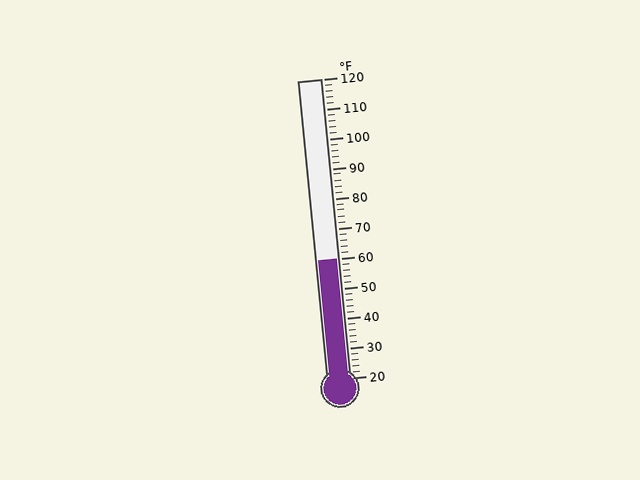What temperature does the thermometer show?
The thermometer shows approximately 60°F.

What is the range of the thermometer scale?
The thermometer scale ranges from 20°F to 120°F.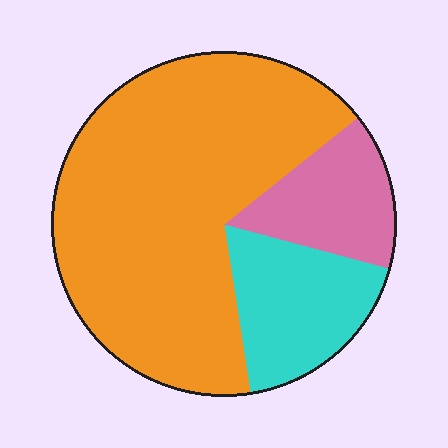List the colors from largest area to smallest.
From largest to smallest: orange, cyan, pink.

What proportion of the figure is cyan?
Cyan takes up about one sixth (1/6) of the figure.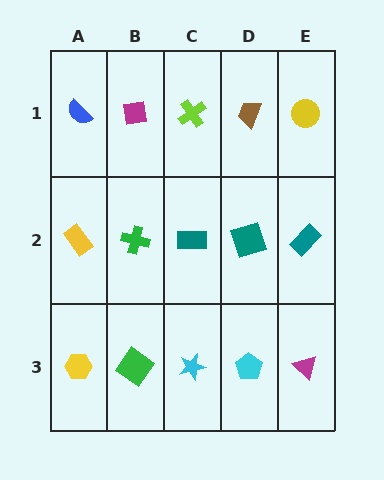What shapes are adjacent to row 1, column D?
A teal square (row 2, column D), a lime cross (row 1, column C), a yellow circle (row 1, column E).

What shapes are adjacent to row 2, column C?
A lime cross (row 1, column C), a cyan star (row 3, column C), a green cross (row 2, column B), a teal square (row 2, column D).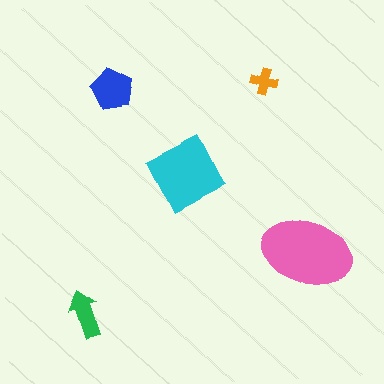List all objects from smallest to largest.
The orange cross, the green arrow, the blue pentagon, the cyan square, the pink ellipse.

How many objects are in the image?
There are 5 objects in the image.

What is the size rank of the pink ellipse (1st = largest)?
1st.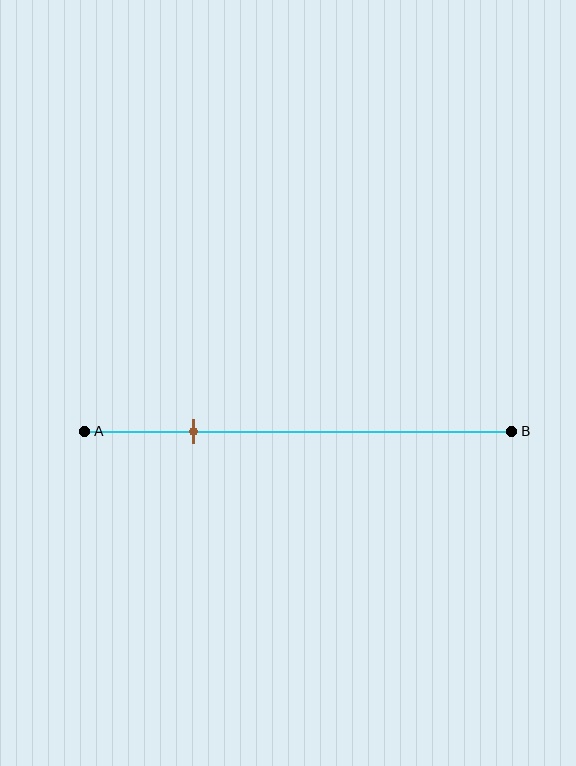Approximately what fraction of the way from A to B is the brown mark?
The brown mark is approximately 25% of the way from A to B.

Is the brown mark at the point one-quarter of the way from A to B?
Yes, the mark is approximately at the one-quarter point.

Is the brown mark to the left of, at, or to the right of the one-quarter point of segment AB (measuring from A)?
The brown mark is approximately at the one-quarter point of segment AB.